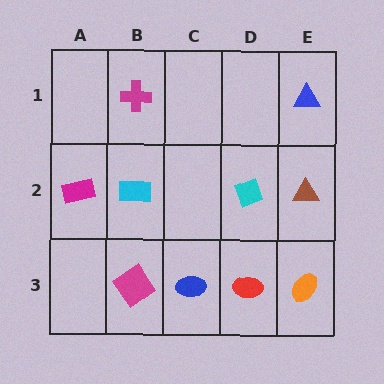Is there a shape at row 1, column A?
No, that cell is empty.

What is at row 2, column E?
A brown triangle.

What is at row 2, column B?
A cyan rectangle.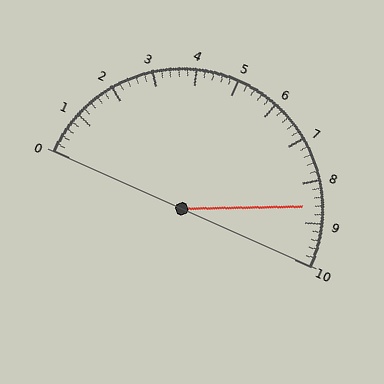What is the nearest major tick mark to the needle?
The nearest major tick mark is 9.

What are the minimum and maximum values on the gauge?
The gauge ranges from 0 to 10.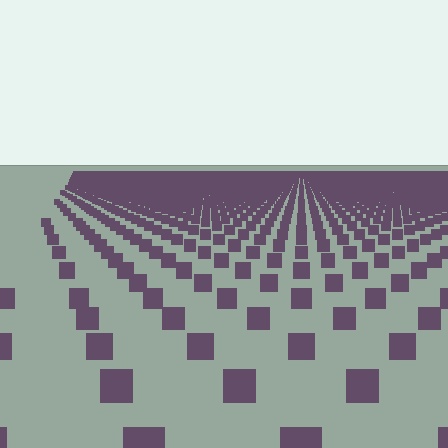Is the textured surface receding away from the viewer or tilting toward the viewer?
The surface is receding away from the viewer. Texture elements get smaller and denser toward the top.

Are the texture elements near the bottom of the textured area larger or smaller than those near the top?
Larger. Near the bottom, elements are closer to the viewer and appear at a bigger on-screen size.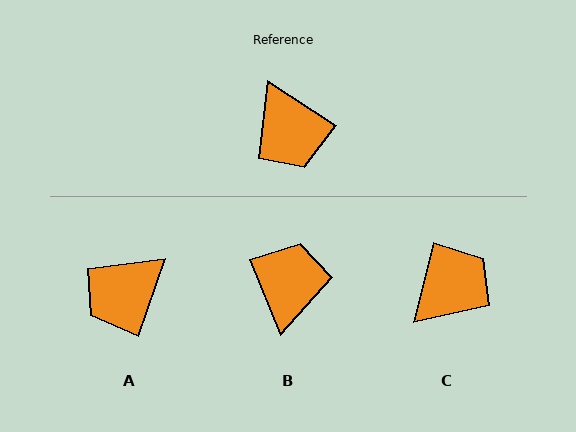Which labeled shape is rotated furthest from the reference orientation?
B, about 145 degrees away.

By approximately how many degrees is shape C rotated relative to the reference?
Approximately 109 degrees counter-clockwise.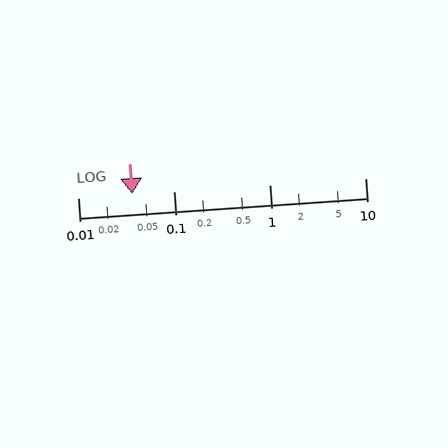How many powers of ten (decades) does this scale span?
The scale spans 3 decades, from 0.01 to 10.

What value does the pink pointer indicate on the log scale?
The pointer indicates approximately 0.037.